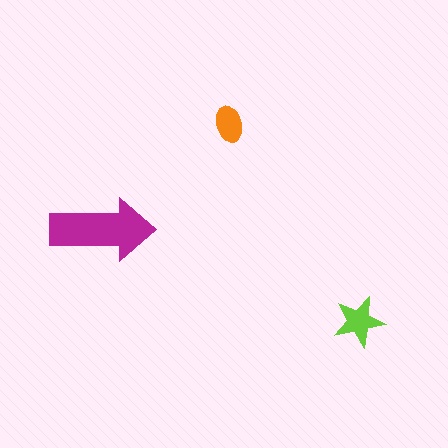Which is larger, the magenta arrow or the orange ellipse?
The magenta arrow.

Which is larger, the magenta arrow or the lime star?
The magenta arrow.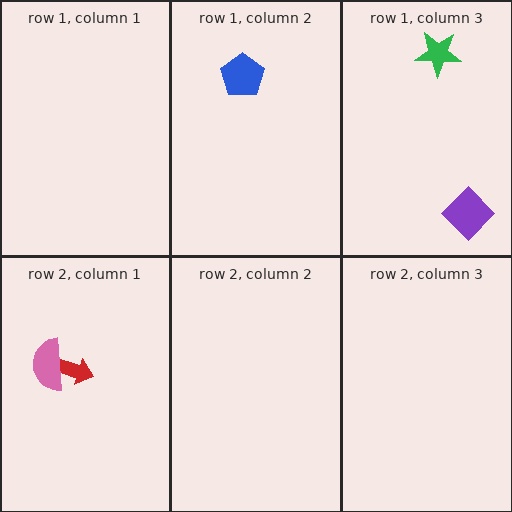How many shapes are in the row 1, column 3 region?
2.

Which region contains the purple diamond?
The row 1, column 3 region.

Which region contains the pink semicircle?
The row 2, column 1 region.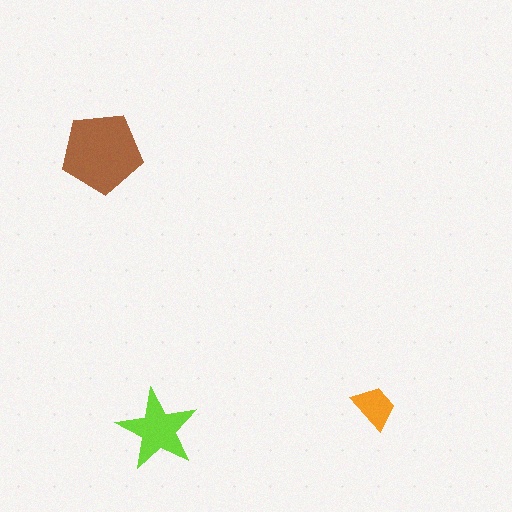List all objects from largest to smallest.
The brown pentagon, the lime star, the orange trapezoid.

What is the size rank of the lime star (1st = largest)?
2nd.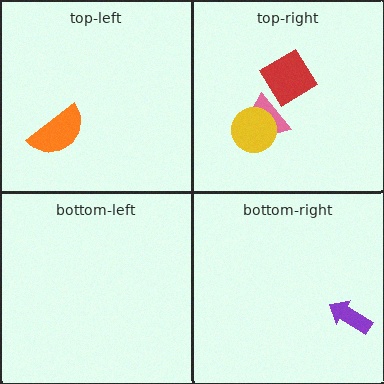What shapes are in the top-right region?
The pink trapezoid, the yellow circle, the red diamond.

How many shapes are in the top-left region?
1.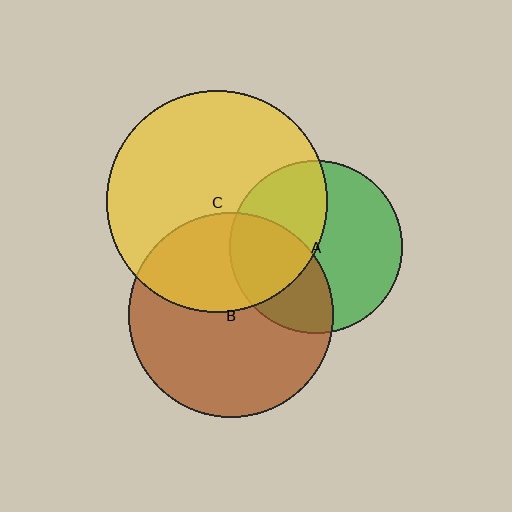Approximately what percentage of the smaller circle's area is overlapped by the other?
Approximately 40%.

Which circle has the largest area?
Circle C (yellow).